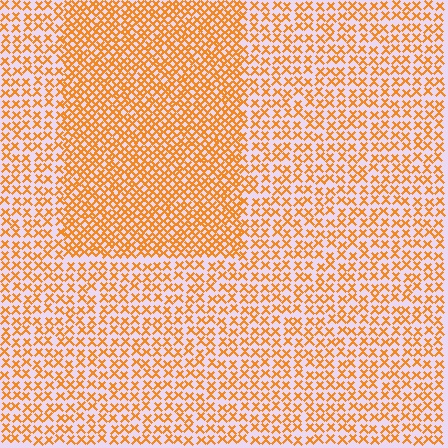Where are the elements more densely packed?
The elements are more densely packed inside the rectangle boundary.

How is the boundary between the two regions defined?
The boundary is defined by a change in element density (approximately 1.8x ratio). All elements are the same color, size, and shape.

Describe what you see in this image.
The image contains small orange elements arranged at two different densities. A rectangle-shaped region is visible where the elements are more densely packed than the surrounding area.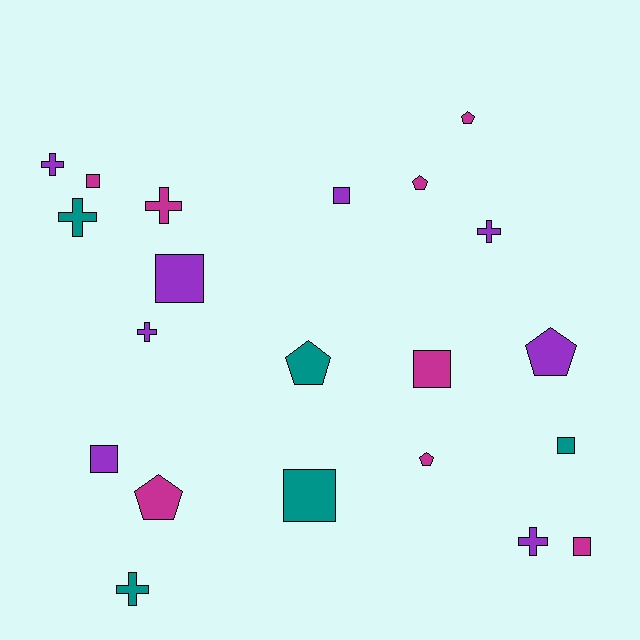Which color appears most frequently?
Magenta, with 8 objects.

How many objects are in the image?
There are 21 objects.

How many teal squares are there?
There are 2 teal squares.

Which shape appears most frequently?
Square, with 8 objects.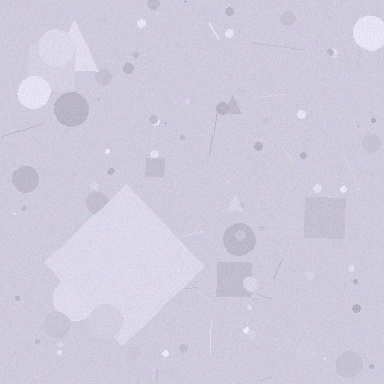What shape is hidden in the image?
A diamond is hidden in the image.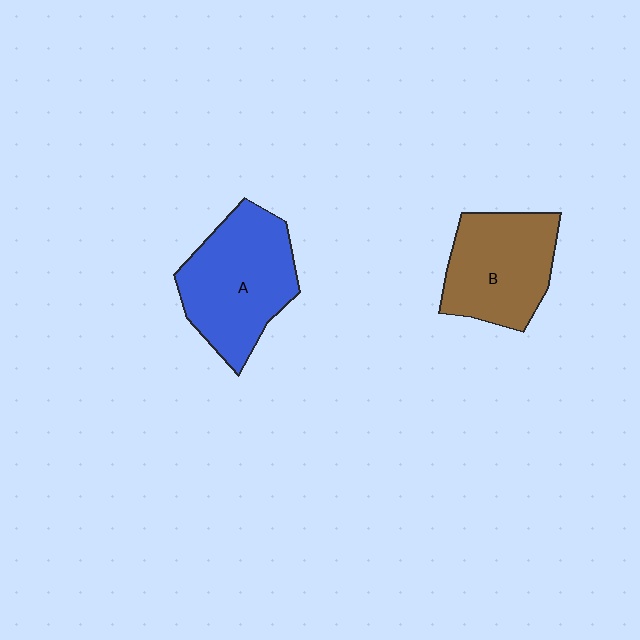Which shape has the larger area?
Shape A (blue).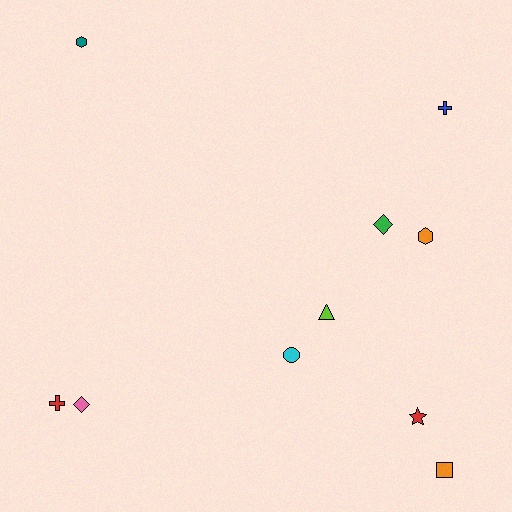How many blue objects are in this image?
There is 1 blue object.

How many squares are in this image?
There is 1 square.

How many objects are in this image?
There are 10 objects.